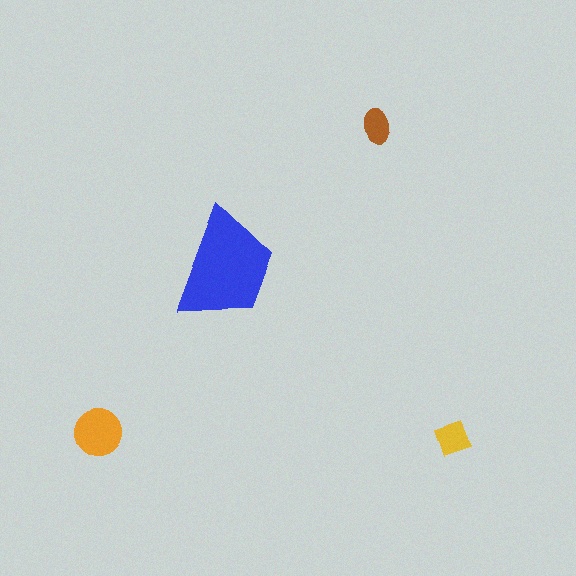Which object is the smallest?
The brown ellipse.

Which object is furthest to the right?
The yellow diamond is rightmost.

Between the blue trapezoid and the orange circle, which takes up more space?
The blue trapezoid.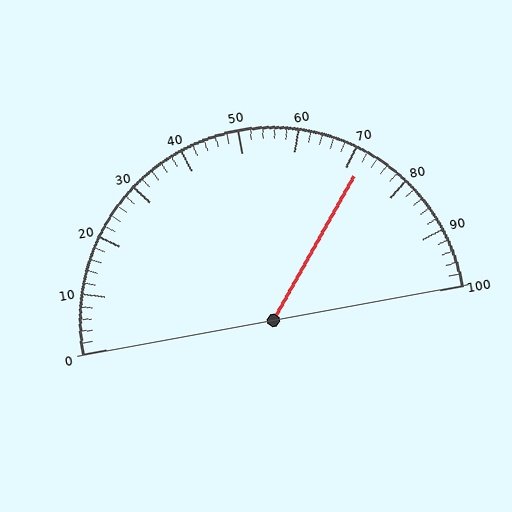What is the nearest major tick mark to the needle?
The nearest major tick mark is 70.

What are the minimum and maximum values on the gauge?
The gauge ranges from 0 to 100.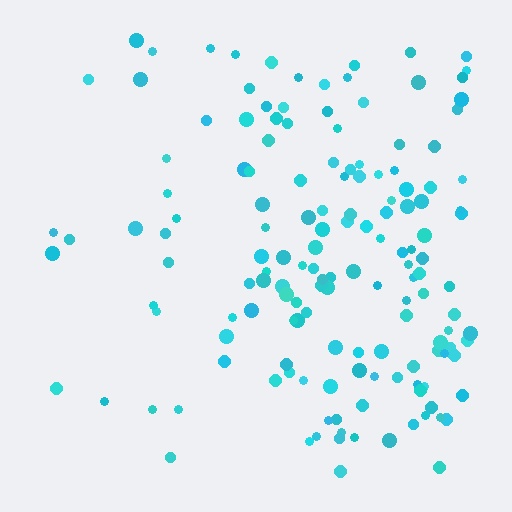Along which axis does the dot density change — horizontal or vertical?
Horizontal.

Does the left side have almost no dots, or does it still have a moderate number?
Still a moderate number, just noticeably fewer than the right.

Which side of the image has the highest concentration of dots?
The right.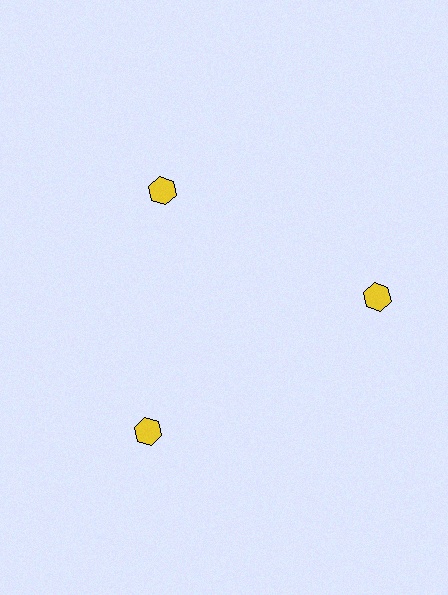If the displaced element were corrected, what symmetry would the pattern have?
It would have 3-fold rotational symmetry — the pattern would map onto itself every 120 degrees.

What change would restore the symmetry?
The symmetry would be restored by moving it outward, back onto the ring so that all 3 hexagons sit at equal angles and equal distance from the center.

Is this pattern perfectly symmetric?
No. The 3 yellow hexagons are arranged in a ring, but one element near the 11 o'clock position is pulled inward toward the center, breaking the 3-fold rotational symmetry.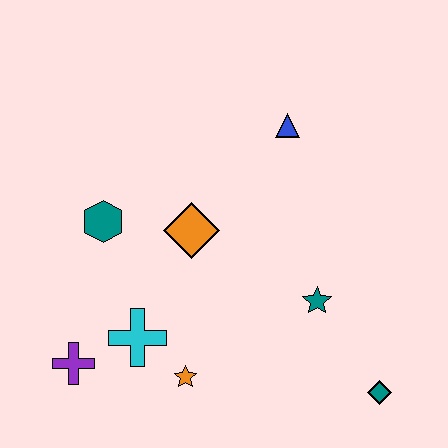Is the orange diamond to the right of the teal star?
No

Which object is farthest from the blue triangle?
The purple cross is farthest from the blue triangle.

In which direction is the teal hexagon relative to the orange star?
The teal hexagon is above the orange star.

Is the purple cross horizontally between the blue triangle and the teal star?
No